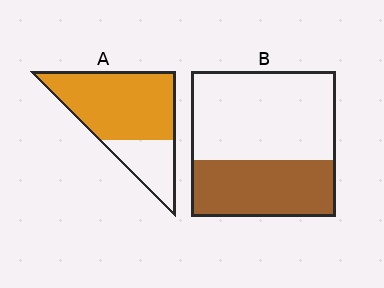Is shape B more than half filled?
No.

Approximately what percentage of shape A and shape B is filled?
A is approximately 70% and B is approximately 40%.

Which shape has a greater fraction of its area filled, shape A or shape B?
Shape A.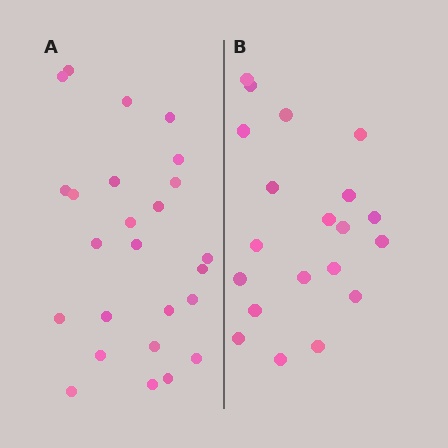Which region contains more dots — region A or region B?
Region A (the left region) has more dots.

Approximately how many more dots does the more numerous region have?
Region A has about 5 more dots than region B.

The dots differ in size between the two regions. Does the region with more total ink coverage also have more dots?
No. Region B has more total ink coverage because its dots are larger, but region A actually contains more individual dots. Total area can be misleading — the number of items is what matters here.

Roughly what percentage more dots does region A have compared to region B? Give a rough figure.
About 25% more.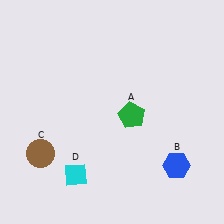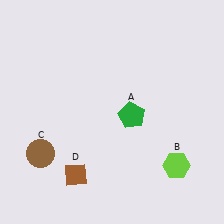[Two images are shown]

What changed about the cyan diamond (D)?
In Image 1, D is cyan. In Image 2, it changed to brown.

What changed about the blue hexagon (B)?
In Image 1, B is blue. In Image 2, it changed to lime.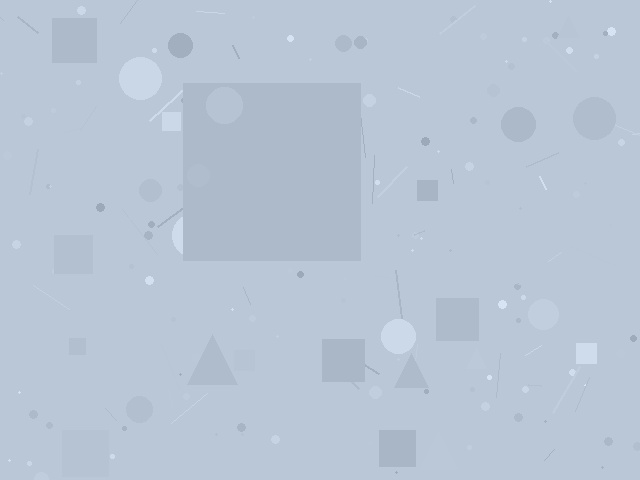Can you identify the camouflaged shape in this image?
The camouflaged shape is a square.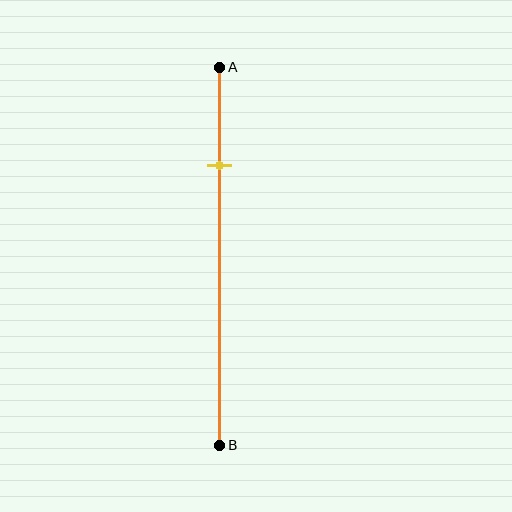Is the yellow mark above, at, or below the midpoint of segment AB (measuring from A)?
The yellow mark is above the midpoint of segment AB.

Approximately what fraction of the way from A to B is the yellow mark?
The yellow mark is approximately 25% of the way from A to B.